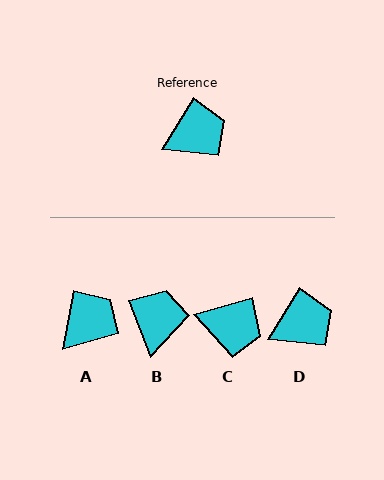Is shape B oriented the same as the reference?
No, it is off by about 53 degrees.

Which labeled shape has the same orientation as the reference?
D.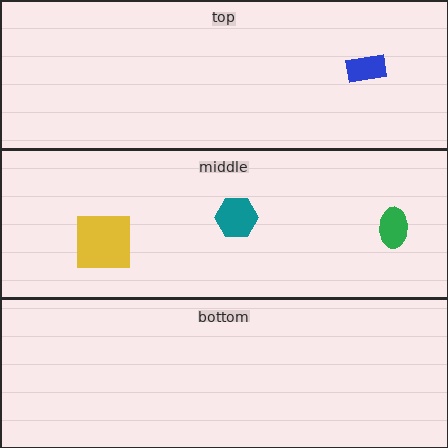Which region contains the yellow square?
The middle region.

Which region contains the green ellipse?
The middle region.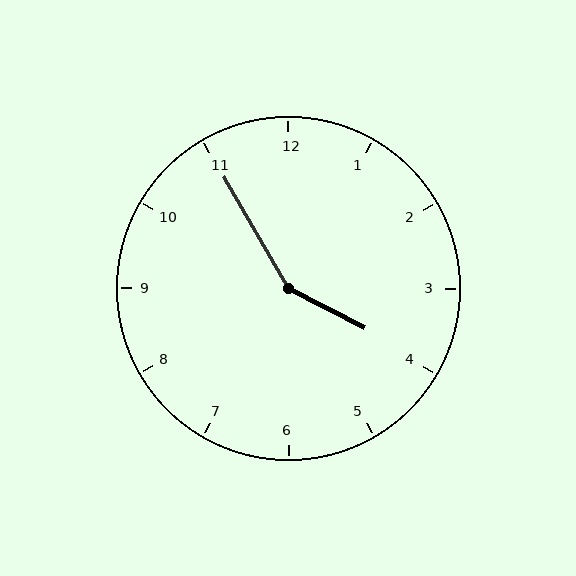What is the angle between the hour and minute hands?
Approximately 148 degrees.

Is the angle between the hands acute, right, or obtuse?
It is obtuse.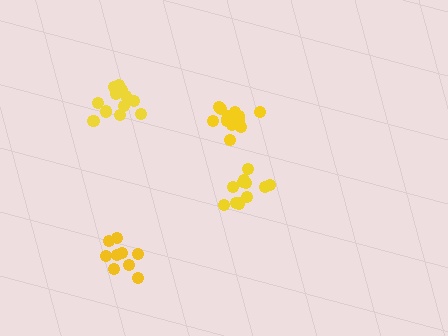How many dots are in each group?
Group 1: 9 dots, Group 2: 11 dots, Group 3: 15 dots, Group 4: 12 dots (47 total).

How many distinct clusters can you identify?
There are 4 distinct clusters.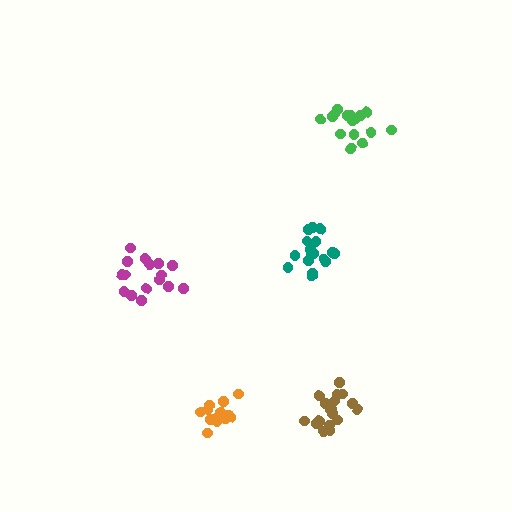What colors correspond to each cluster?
The clusters are colored: green, teal, magenta, orange, brown.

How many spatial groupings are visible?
There are 5 spatial groupings.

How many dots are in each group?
Group 1: 16 dots, Group 2: 17 dots, Group 3: 16 dots, Group 4: 13 dots, Group 5: 19 dots (81 total).